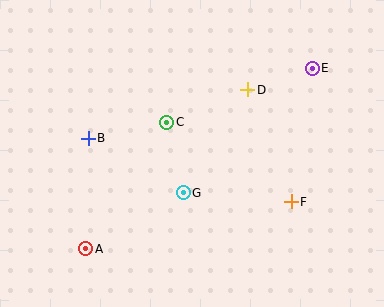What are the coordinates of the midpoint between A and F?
The midpoint between A and F is at (189, 225).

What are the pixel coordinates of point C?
Point C is at (167, 122).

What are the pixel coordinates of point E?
Point E is at (312, 68).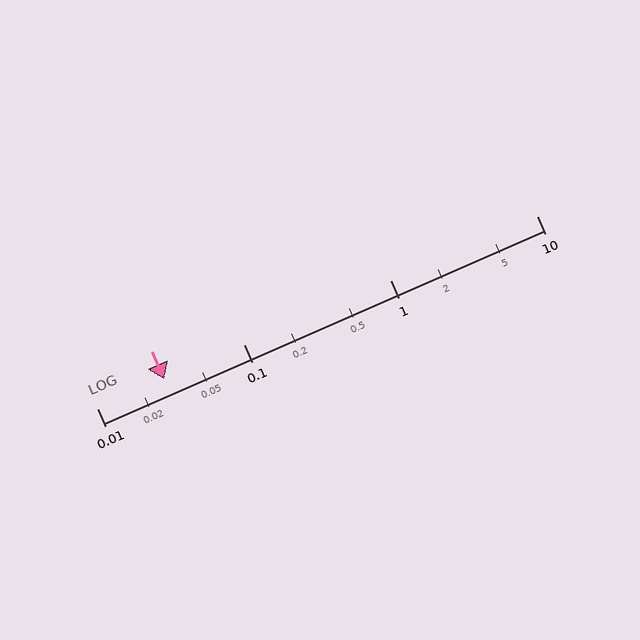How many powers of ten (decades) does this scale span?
The scale spans 3 decades, from 0.01 to 10.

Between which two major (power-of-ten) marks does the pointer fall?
The pointer is between 0.01 and 0.1.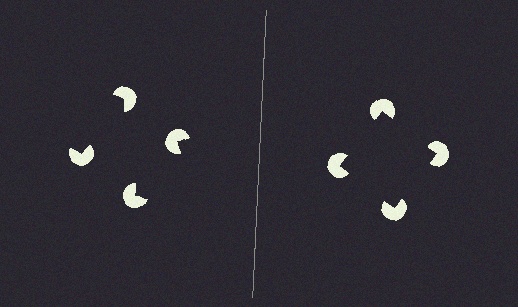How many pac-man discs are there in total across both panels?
8 — 4 on each side.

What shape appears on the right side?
An illusory square.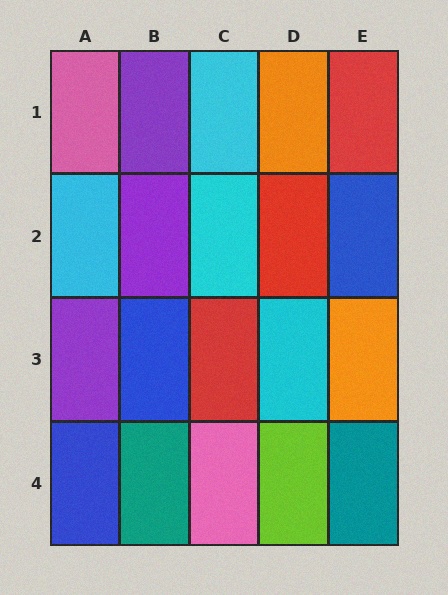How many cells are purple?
3 cells are purple.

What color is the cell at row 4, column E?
Teal.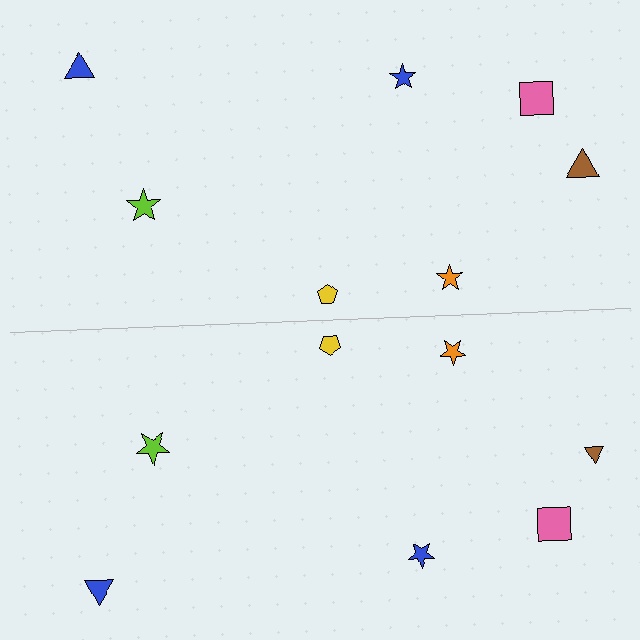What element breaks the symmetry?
The brown triangle on the bottom side has a different size than its mirror counterpart.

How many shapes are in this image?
There are 14 shapes in this image.